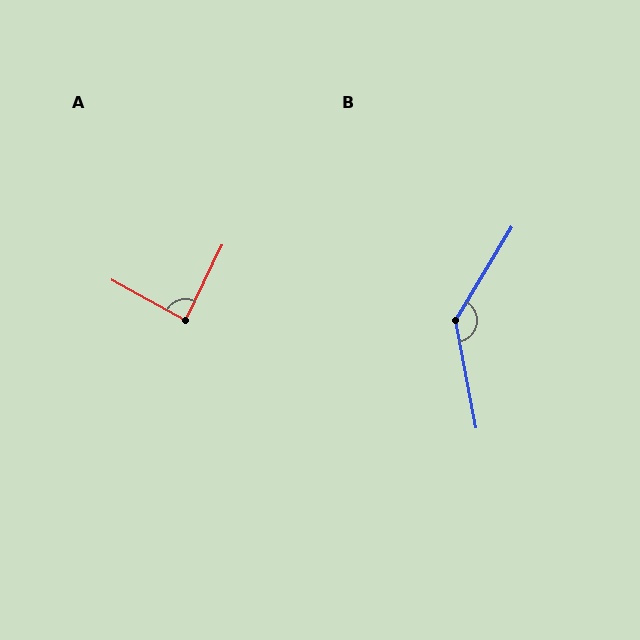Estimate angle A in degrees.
Approximately 87 degrees.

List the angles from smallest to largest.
A (87°), B (138°).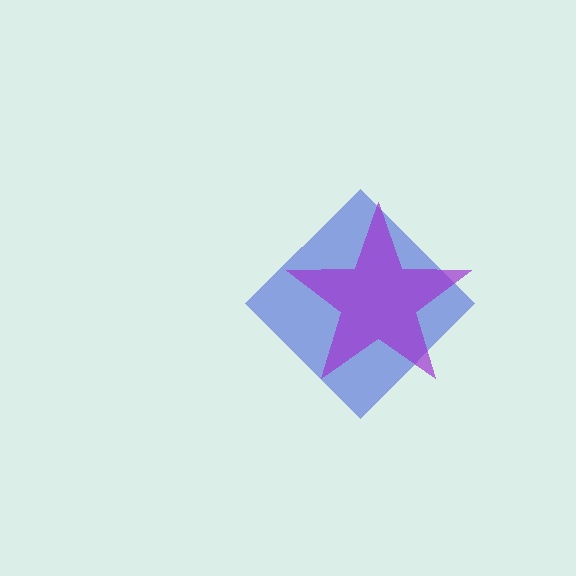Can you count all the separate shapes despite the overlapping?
Yes, there are 2 separate shapes.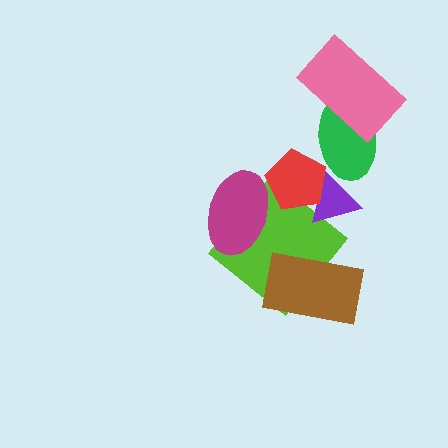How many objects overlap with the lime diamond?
3 objects overlap with the lime diamond.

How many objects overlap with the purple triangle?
2 objects overlap with the purple triangle.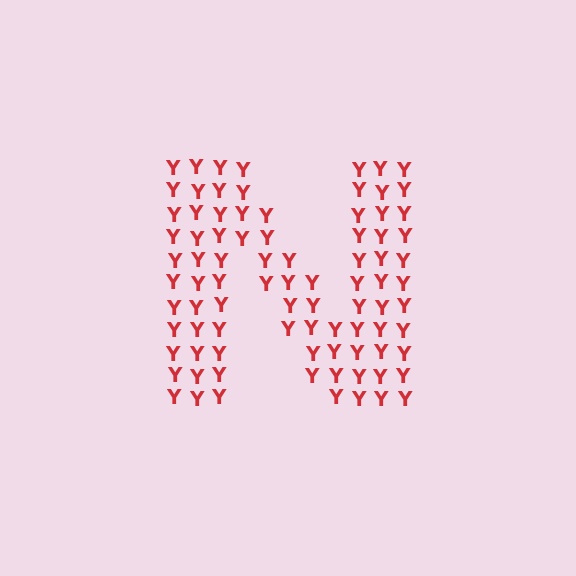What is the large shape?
The large shape is the letter N.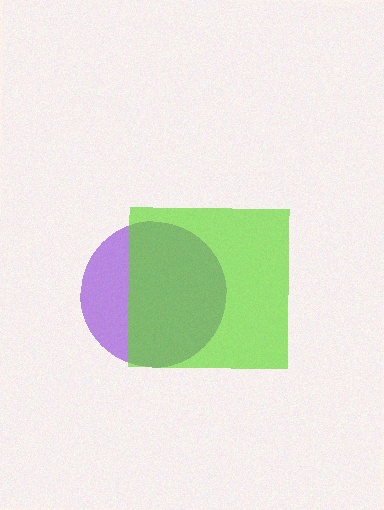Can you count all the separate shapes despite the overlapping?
Yes, there are 2 separate shapes.